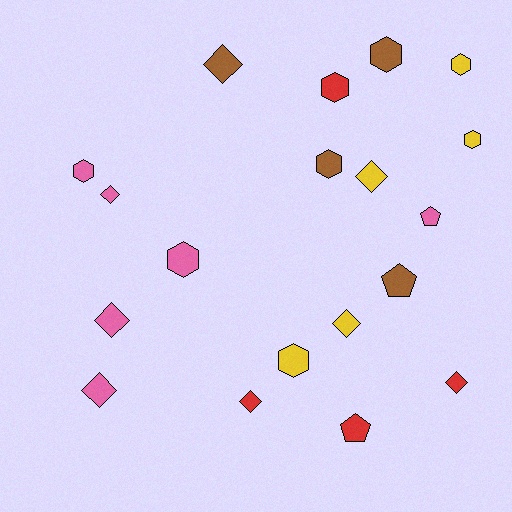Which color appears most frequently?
Pink, with 6 objects.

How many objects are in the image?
There are 19 objects.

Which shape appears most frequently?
Diamond, with 8 objects.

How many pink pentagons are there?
There is 1 pink pentagon.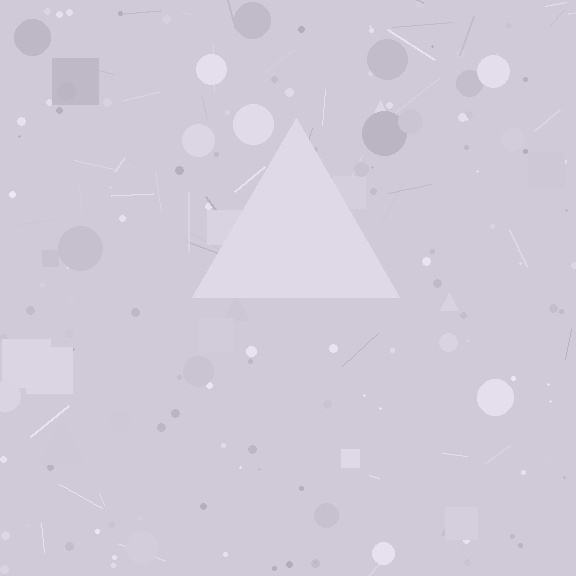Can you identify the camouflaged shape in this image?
The camouflaged shape is a triangle.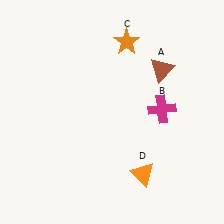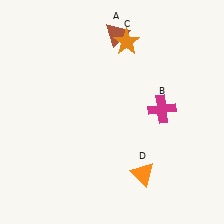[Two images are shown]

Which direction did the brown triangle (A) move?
The brown triangle (A) moved left.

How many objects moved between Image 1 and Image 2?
1 object moved between the two images.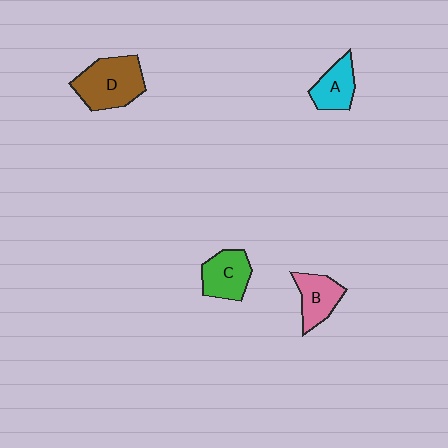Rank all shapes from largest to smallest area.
From largest to smallest: D (brown), C (green), B (pink), A (cyan).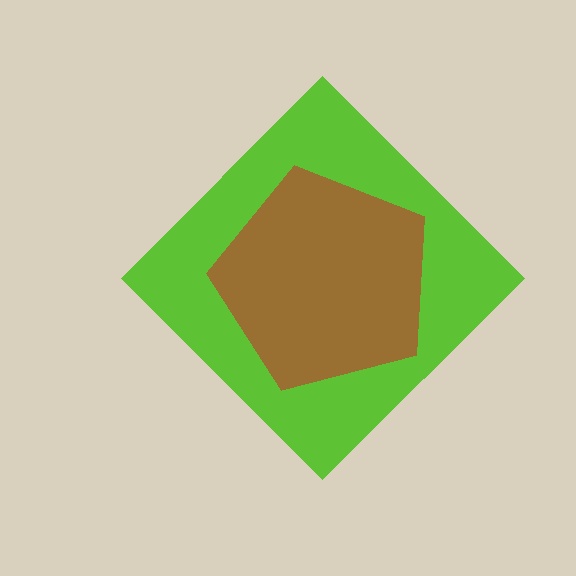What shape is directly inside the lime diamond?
The brown pentagon.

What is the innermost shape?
The brown pentagon.